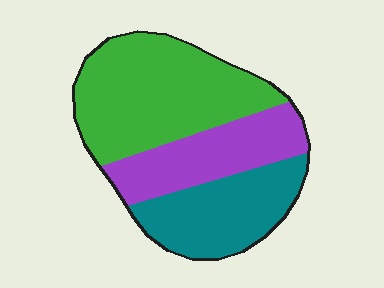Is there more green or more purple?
Green.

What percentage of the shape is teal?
Teal covers roughly 30% of the shape.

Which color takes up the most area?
Green, at roughly 45%.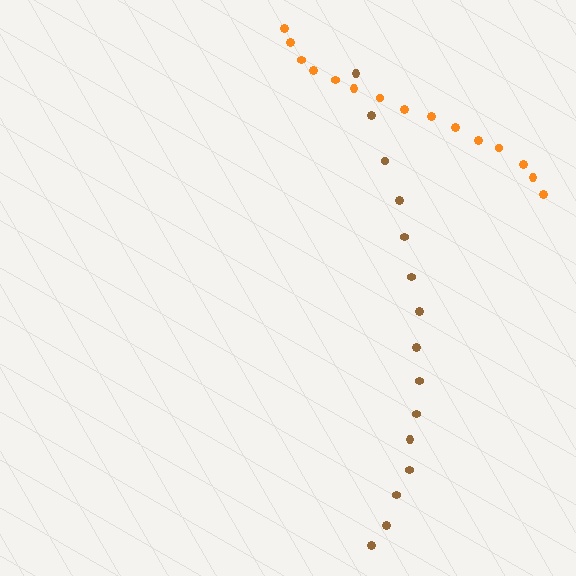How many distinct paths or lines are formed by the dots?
There are 2 distinct paths.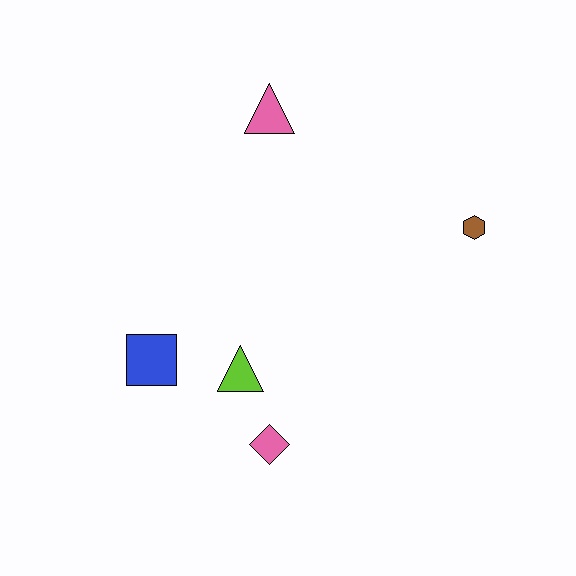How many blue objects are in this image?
There is 1 blue object.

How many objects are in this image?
There are 5 objects.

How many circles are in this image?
There are no circles.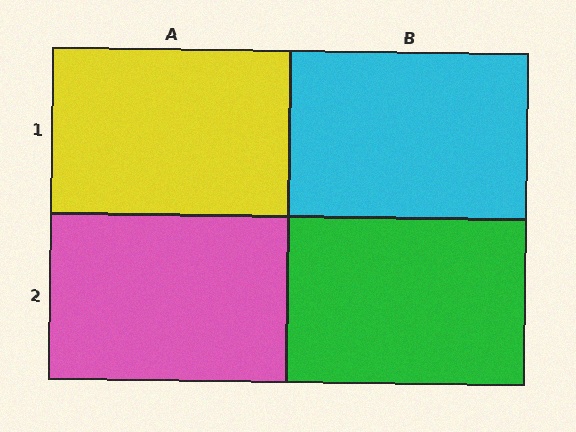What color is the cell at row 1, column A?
Yellow.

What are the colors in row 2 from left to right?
Pink, green.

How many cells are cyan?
1 cell is cyan.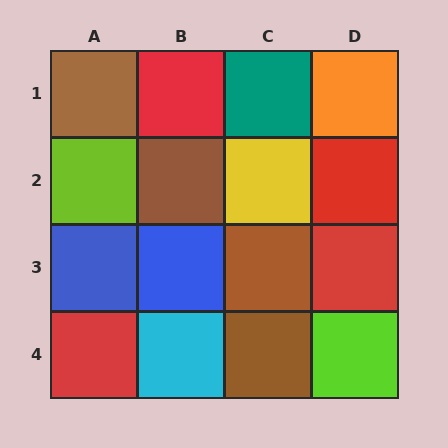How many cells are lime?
2 cells are lime.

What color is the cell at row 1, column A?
Brown.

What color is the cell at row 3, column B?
Blue.